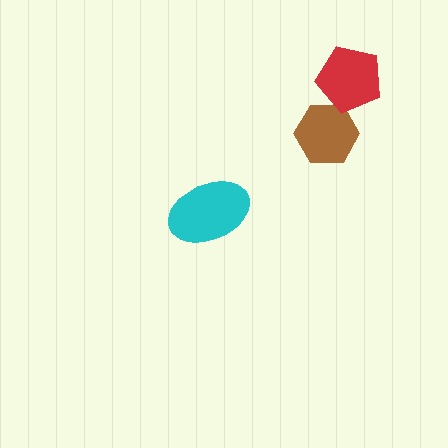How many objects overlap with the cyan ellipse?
0 objects overlap with the cyan ellipse.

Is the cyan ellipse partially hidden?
No, no other shape covers it.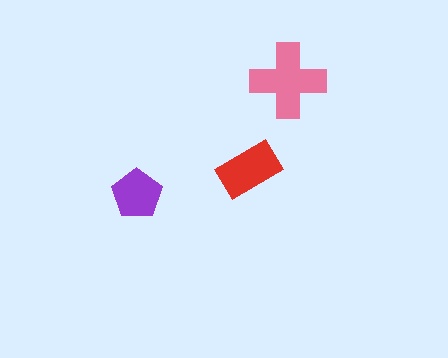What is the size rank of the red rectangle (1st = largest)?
2nd.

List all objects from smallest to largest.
The purple pentagon, the red rectangle, the pink cross.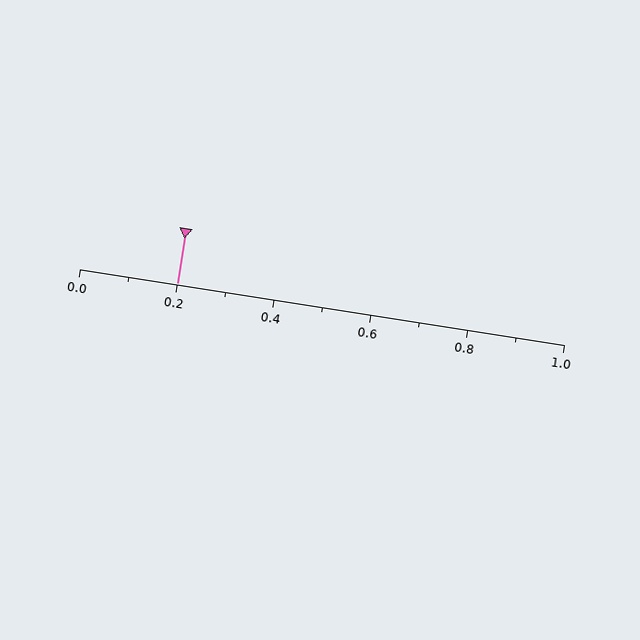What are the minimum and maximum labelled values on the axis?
The axis runs from 0.0 to 1.0.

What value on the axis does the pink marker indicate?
The marker indicates approximately 0.2.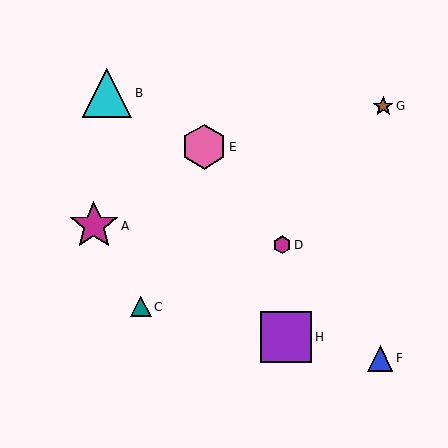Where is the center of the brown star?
The center of the brown star is at (383, 106).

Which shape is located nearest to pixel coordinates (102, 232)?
The magenta star (labeled A) at (94, 226) is nearest to that location.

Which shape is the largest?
The purple square (labeled H) is the largest.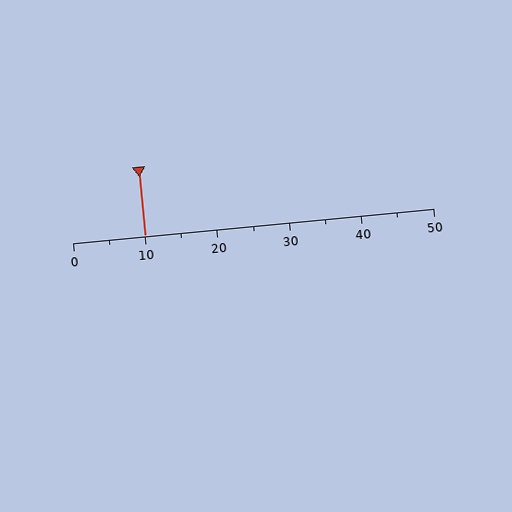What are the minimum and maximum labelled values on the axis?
The axis runs from 0 to 50.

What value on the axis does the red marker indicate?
The marker indicates approximately 10.